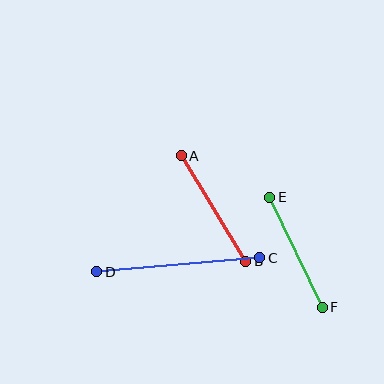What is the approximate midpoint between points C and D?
The midpoint is at approximately (178, 265) pixels.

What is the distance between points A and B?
The distance is approximately 123 pixels.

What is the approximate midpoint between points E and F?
The midpoint is at approximately (296, 252) pixels.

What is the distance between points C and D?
The distance is approximately 164 pixels.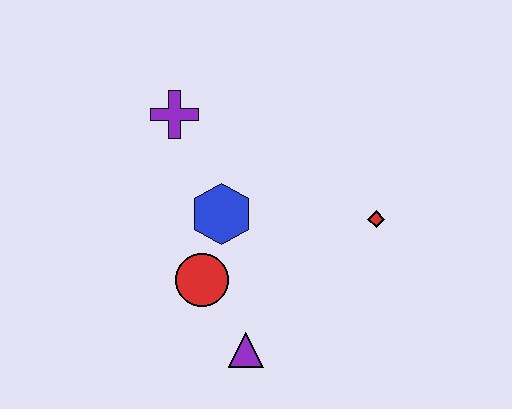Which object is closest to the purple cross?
The blue hexagon is closest to the purple cross.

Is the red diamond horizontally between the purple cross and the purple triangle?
No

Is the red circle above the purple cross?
No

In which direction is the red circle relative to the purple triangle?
The red circle is above the purple triangle.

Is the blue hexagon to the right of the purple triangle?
No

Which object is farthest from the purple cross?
The purple triangle is farthest from the purple cross.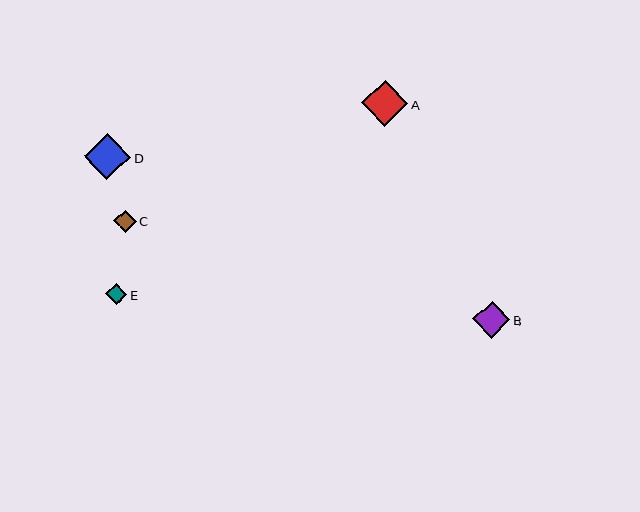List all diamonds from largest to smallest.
From largest to smallest: D, A, B, C, E.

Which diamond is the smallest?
Diamond E is the smallest with a size of approximately 21 pixels.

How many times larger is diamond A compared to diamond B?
Diamond A is approximately 1.3 times the size of diamond B.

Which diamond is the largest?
Diamond D is the largest with a size of approximately 47 pixels.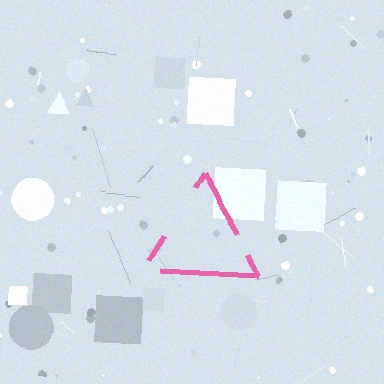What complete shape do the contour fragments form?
The contour fragments form a triangle.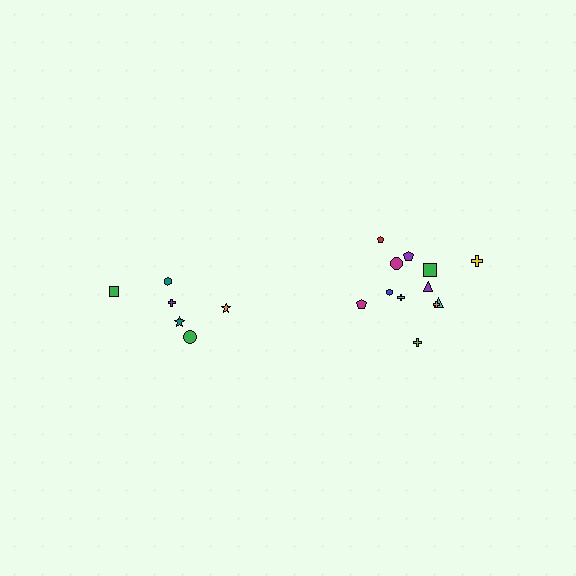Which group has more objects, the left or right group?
The right group.